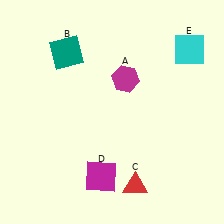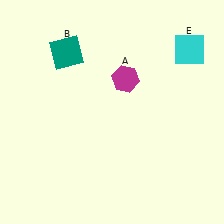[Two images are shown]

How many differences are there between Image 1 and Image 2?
There are 2 differences between the two images.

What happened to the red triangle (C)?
The red triangle (C) was removed in Image 2. It was in the bottom-right area of Image 1.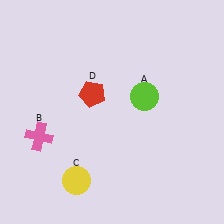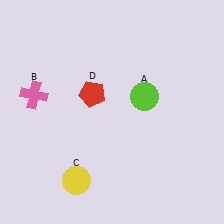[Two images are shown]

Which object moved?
The pink cross (B) moved up.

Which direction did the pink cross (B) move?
The pink cross (B) moved up.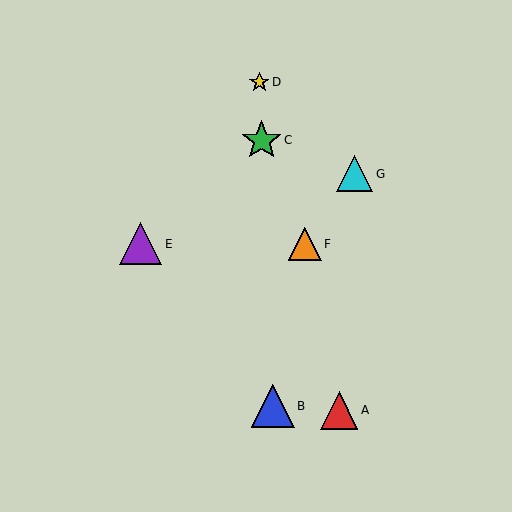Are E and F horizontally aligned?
Yes, both are at y≈244.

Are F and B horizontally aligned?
No, F is at y≈244 and B is at y≈406.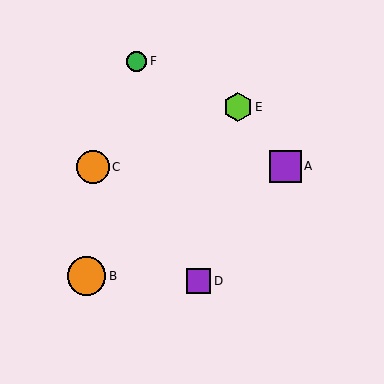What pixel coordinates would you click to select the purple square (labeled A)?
Click at (285, 166) to select the purple square A.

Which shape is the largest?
The orange circle (labeled B) is the largest.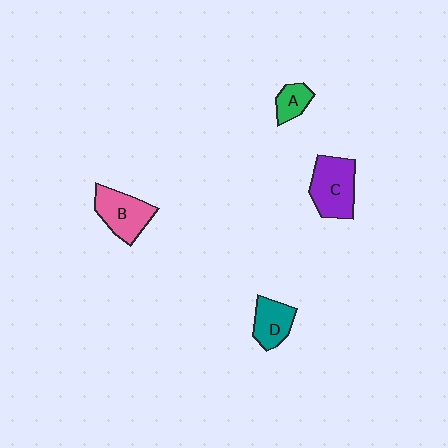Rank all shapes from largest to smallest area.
From largest to smallest: C (purple), B (pink), D (teal), A (green).